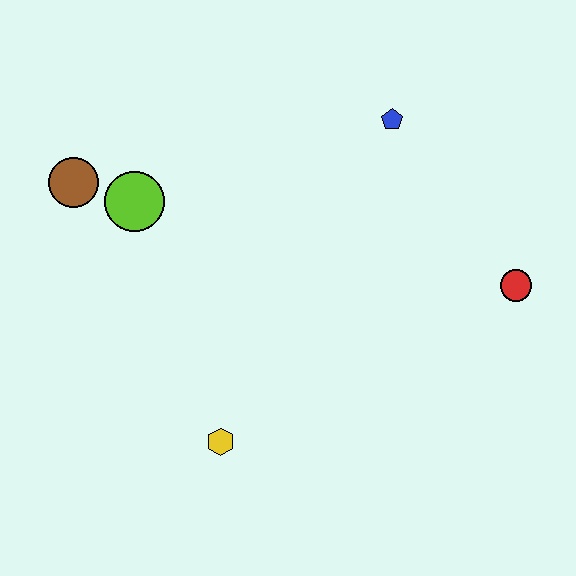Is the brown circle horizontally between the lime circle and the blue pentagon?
No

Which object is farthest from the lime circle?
The red circle is farthest from the lime circle.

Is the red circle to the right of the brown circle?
Yes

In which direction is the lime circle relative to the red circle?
The lime circle is to the left of the red circle.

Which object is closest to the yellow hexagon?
The lime circle is closest to the yellow hexagon.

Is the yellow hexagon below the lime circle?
Yes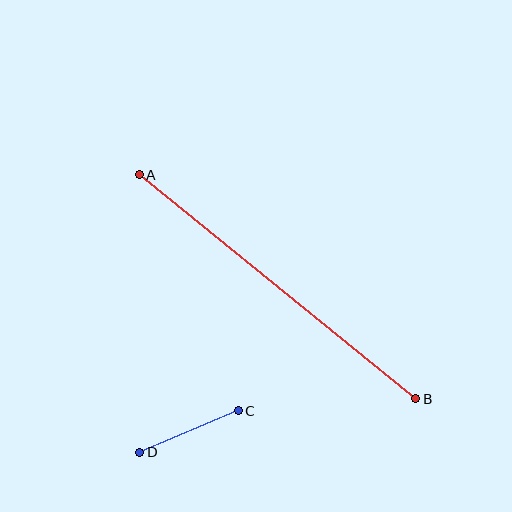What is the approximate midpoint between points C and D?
The midpoint is at approximately (189, 432) pixels.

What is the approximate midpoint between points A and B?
The midpoint is at approximately (277, 287) pixels.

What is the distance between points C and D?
The distance is approximately 107 pixels.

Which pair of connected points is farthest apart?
Points A and B are farthest apart.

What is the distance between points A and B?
The distance is approximately 356 pixels.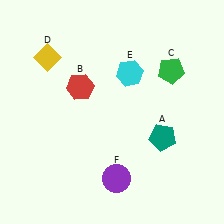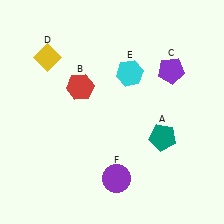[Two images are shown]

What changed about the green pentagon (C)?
In Image 1, C is green. In Image 2, it changed to purple.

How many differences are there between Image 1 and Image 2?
There is 1 difference between the two images.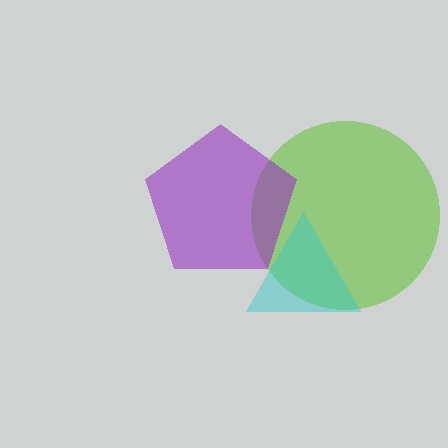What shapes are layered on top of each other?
The layered shapes are: a lime circle, a purple pentagon, a cyan triangle.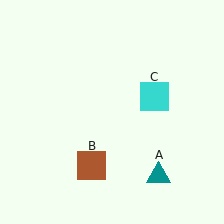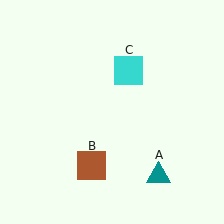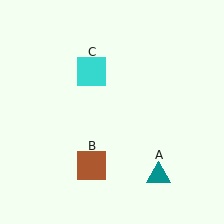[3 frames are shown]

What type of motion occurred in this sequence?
The cyan square (object C) rotated counterclockwise around the center of the scene.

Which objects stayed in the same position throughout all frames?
Teal triangle (object A) and brown square (object B) remained stationary.